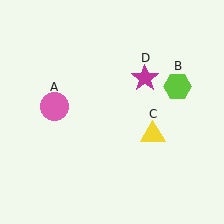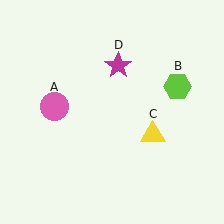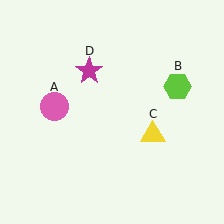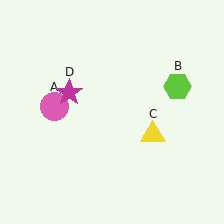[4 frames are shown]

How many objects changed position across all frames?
1 object changed position: magenta star (object D).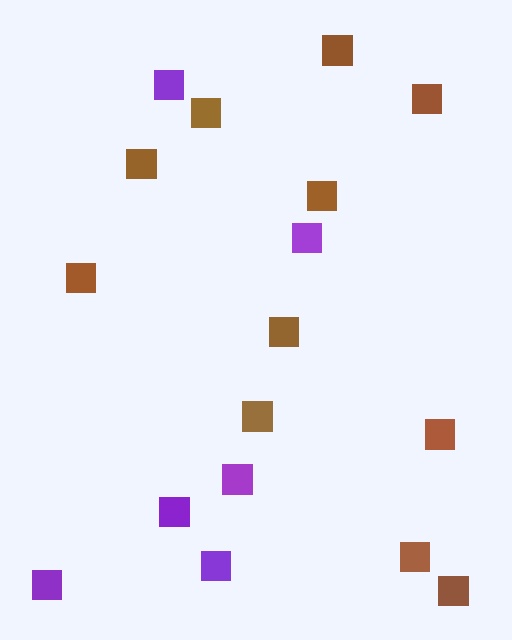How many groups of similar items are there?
There are 2 groups: one group of purple squares (6) and one group of brown squares (11).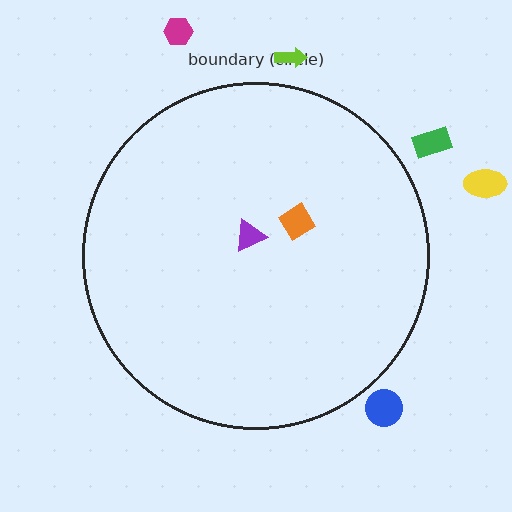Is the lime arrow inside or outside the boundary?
Outside.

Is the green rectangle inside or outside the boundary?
Outside.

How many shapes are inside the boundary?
2 inside, 5 outside.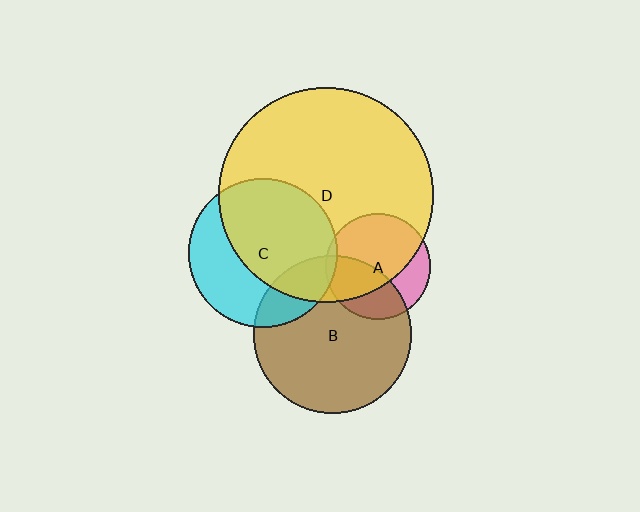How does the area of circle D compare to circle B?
Approximately 1.8 times.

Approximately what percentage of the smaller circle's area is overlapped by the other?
Approximately 60%.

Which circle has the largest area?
Circle D (yellow).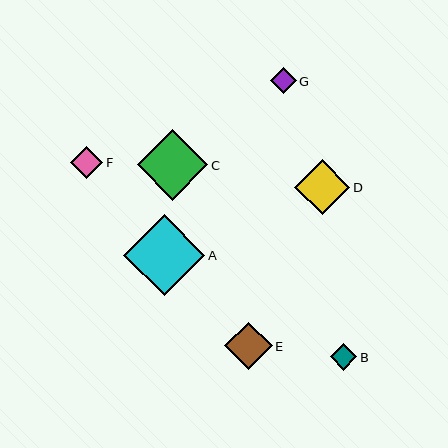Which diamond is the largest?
Diamond A is the largest with a size of approximately 81 pixels.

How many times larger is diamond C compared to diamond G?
Diamond C is approximately 2.7 times the size of diamond G.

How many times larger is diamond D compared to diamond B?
Diamond D is approximately 2.1 times the size of diamond B.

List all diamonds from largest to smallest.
From largest to smallest: A, C, D, E, F, B, G.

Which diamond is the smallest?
Diamond G is the smallest with a size of approximately 26 pixels.